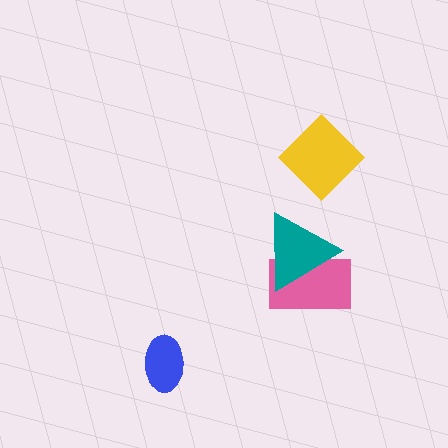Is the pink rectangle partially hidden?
Yes, it is partially covered by another shape.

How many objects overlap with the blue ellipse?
0 objects overlap with the blue ellipse.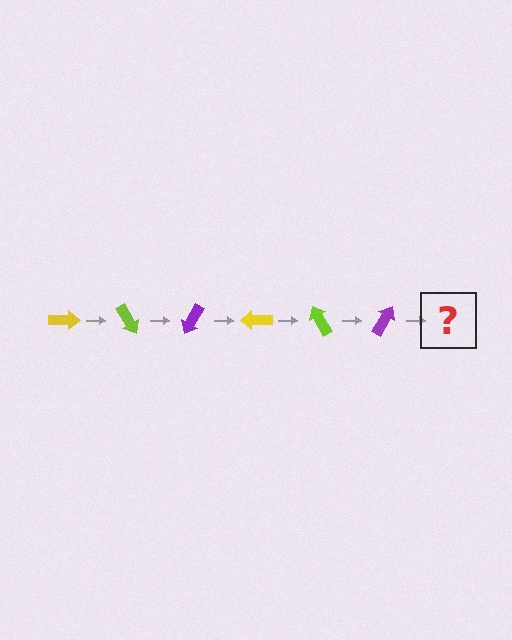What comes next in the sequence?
The next element should be a yellow arrow, rotated 360 degrees from the start.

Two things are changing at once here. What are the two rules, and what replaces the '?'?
The two rules are that it rotates 60 degrees each step and the color cycles through yellow, lime, and purple. The '?' should be a yellow arrow, rotated 360 degrees from the start.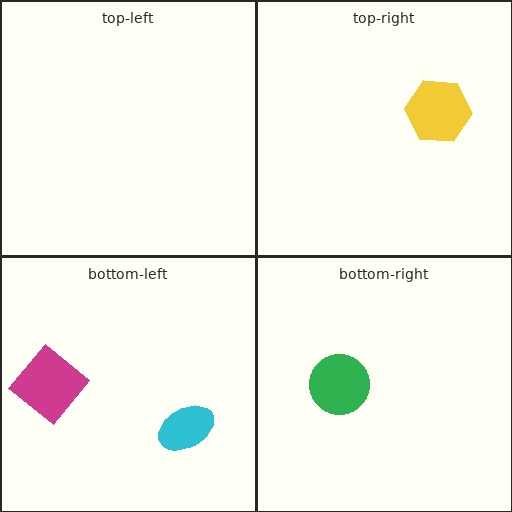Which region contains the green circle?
The bottom-right region.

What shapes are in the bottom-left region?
The cyan ellipse, the magenta diamond.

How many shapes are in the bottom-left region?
2.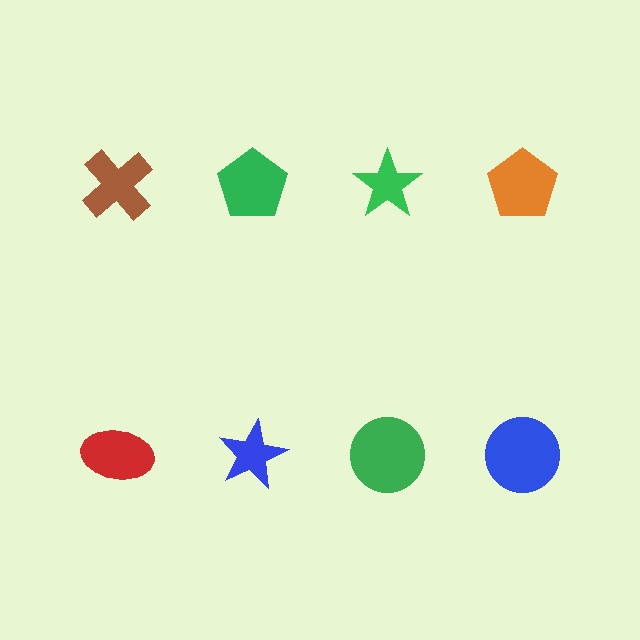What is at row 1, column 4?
An orange pentagon.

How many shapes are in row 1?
4 shapes.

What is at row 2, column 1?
A red ellipse.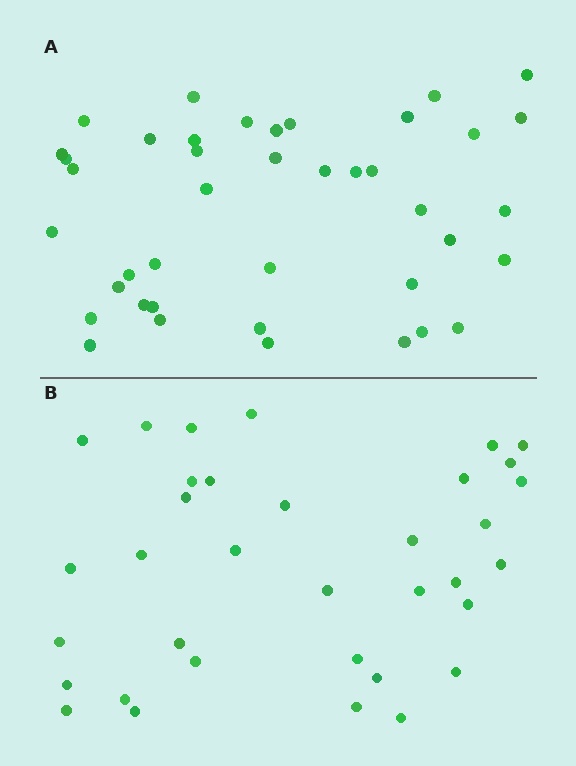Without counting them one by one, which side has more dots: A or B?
Region A (the top region) has more dots.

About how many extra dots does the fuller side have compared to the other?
Region A has about 6 more dots than region B.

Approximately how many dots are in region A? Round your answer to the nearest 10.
About 40 dots. (The exact count is 41, which rounds to 40.)